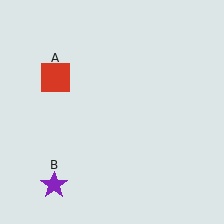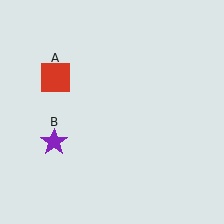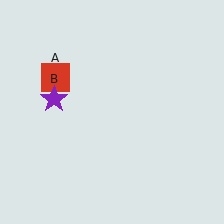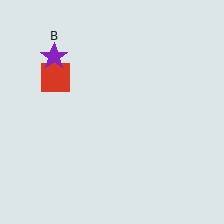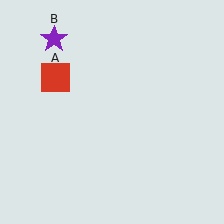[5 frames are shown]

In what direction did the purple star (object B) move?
The purple star (object B) moved up.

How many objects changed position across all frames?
1 object changed position: purple star (object B).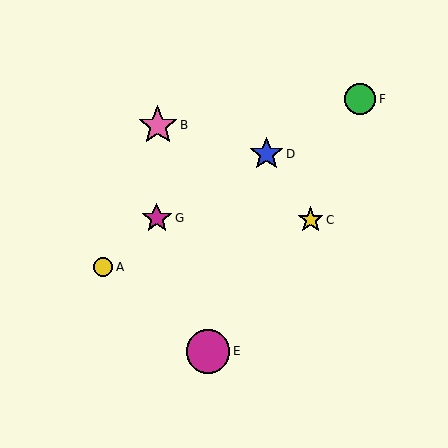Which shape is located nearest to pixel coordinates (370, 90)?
The green circle (labeled F) at (360, 99) is nearest to that location.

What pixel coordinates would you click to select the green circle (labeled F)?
Click at (360, 99) to select the green circle F.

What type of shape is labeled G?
Shape G is a magenta star.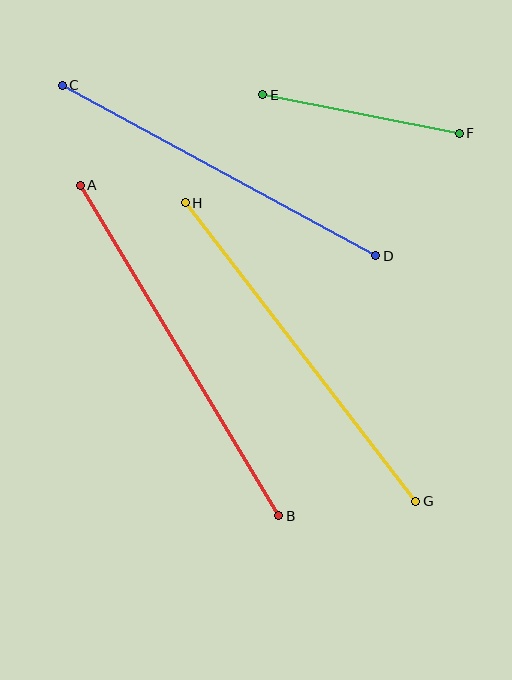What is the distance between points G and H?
The distance is approximately 377 pixels.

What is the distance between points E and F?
The distance is approximately 200 pixels.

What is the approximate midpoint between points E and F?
The midpoint is at approximately (361, 114) pixels.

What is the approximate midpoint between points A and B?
The midpoint is at approximately (179, 350) pixels.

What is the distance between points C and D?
The distance is approximately 357 pixels.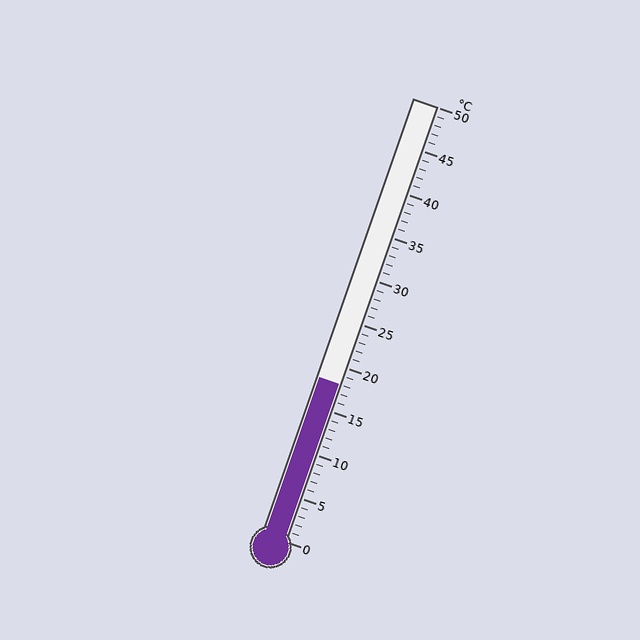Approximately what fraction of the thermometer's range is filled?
The thermometer is filled to approximately 35% of its range.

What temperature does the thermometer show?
The thermometer shows approximately 18°C.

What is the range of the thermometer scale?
The thermometer scale ranges from 0°C to 50°C.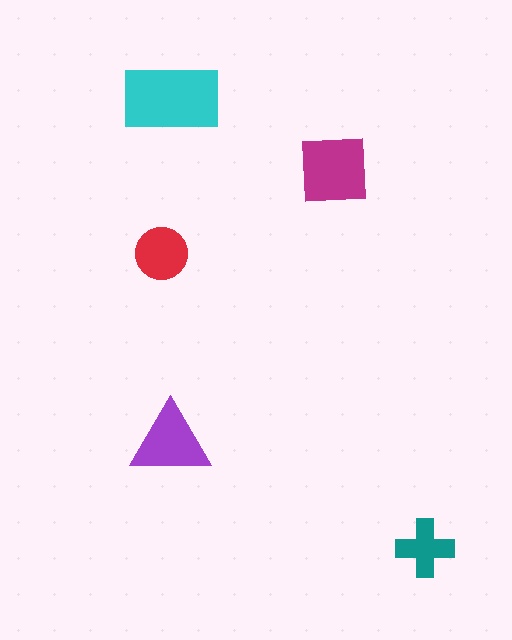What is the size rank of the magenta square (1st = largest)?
2nd.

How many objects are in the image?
There are 5 objects in the image.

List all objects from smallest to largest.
The teal cross, the red circle, the purple triangle, the magenta square, the cyan rectangle.